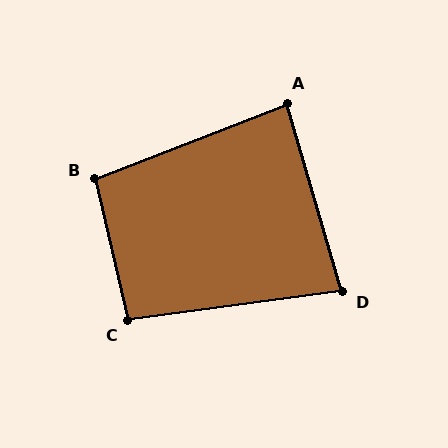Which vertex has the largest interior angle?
B, at approximately 99 degrees.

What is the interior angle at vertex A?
Approximately 85 degrees (acute).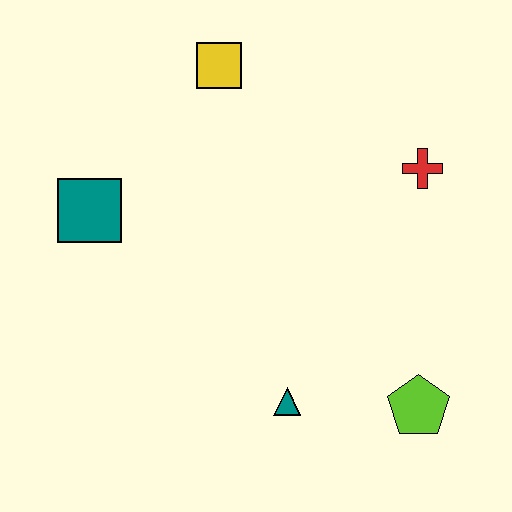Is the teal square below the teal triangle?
No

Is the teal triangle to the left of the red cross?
Yes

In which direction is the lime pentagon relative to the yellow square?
The lime pentagon is below the yellow square.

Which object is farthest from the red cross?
The teal square is farthest from the red cross.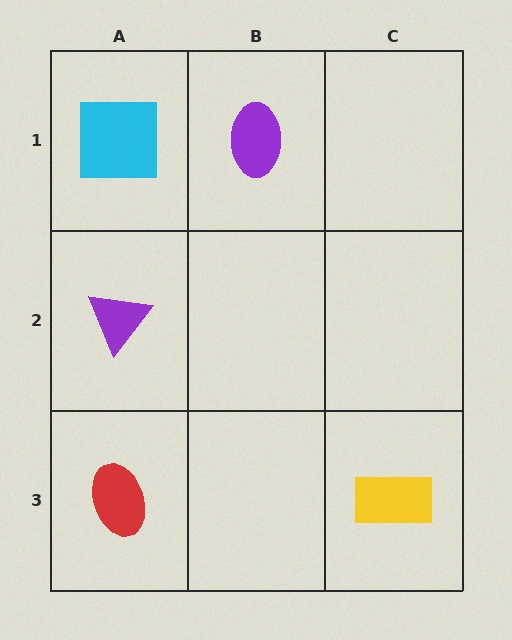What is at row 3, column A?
A red ellipse.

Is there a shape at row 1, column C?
No, that cell is empty.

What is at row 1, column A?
A cyan square.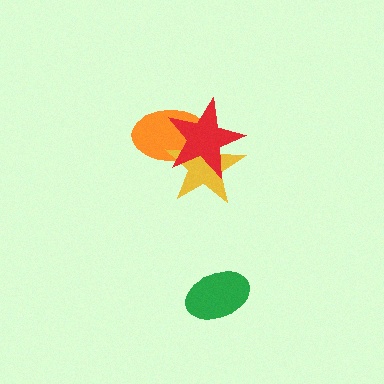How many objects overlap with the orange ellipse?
2 objects overlap with the orange ellipse.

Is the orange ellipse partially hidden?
Yes, it is partially covered by another shape.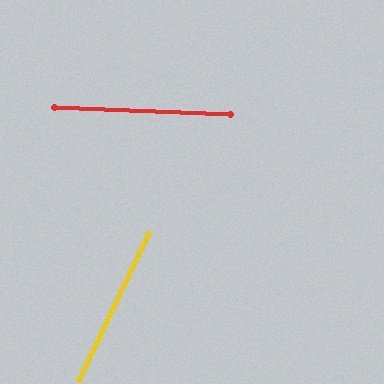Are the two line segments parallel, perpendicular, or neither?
Neither parallel nor perpendicular — they differ by about 67°.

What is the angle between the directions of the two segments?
Approximately 67 degrees.